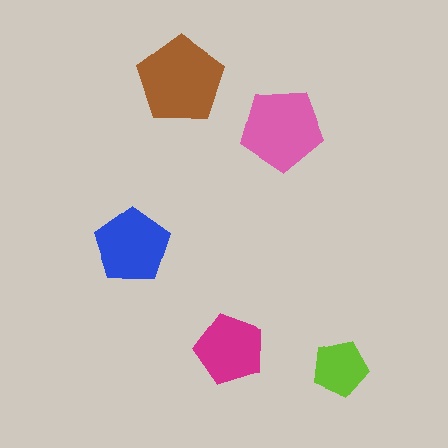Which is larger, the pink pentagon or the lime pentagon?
The pink one.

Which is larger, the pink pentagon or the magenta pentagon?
The pink one.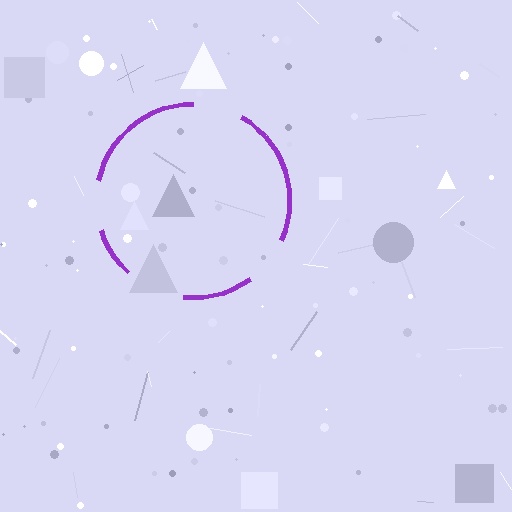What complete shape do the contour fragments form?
The contour fragments form a circle.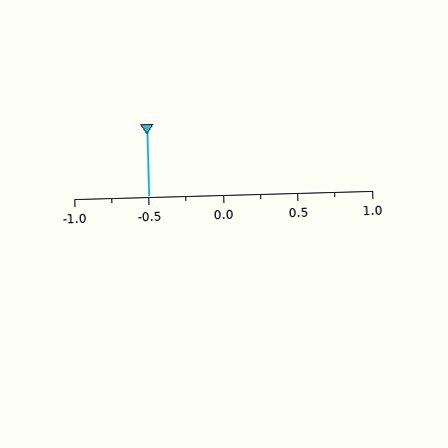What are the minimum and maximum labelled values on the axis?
The axis runs from -1.0 to 1.0.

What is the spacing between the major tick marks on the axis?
The major ticks are spaced 0.5 apart.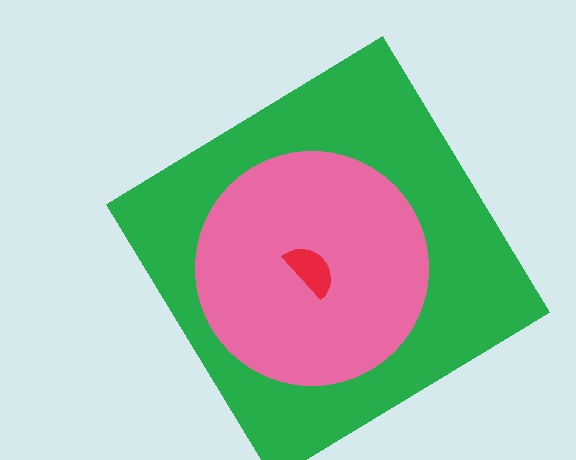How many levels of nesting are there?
3.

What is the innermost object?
The red semicircle.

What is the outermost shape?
The green diamond.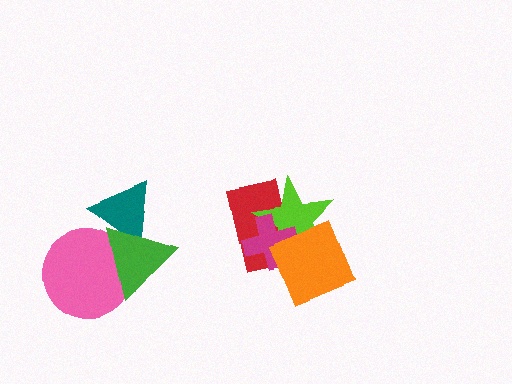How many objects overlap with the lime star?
3 objects overlap with the lime star.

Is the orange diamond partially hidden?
No, no other shape covers it.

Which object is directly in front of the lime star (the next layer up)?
The magenta cross is directly in front of the lime star.